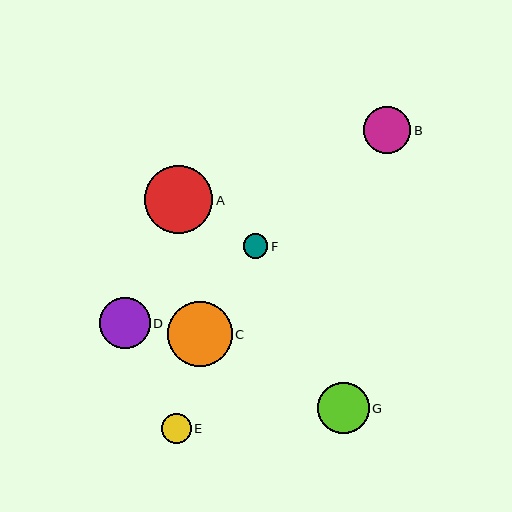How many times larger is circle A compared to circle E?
Circle A is approximately 2.3 times the size of circle E.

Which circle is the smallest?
Circle F is the smallest with a size of approximately 25 pixels.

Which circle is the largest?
Circle A is the largest with a size of approximately 69 pixels.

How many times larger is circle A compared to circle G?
Circle A is approximately 1.3 times the size of circle G.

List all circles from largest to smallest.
From largest to smallest: A, C, G, D, B, E, F.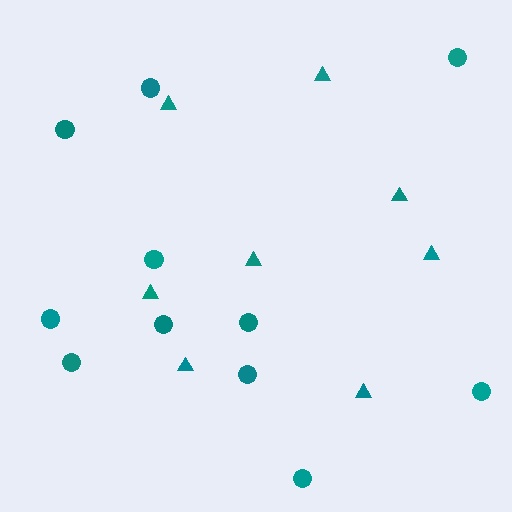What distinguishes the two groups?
There are 2 groups: one group of triangles (8) and one group of circles (11).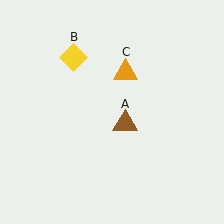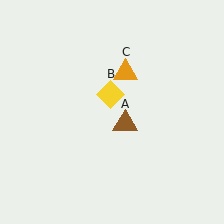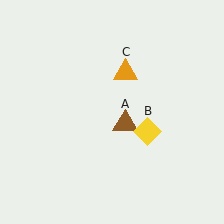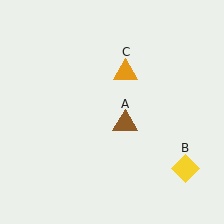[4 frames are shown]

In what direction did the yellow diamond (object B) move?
The yellow diamond (object B) moved down and to the right.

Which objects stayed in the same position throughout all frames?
Brown triangle (object A) and orange triangle (object C) remained stationary.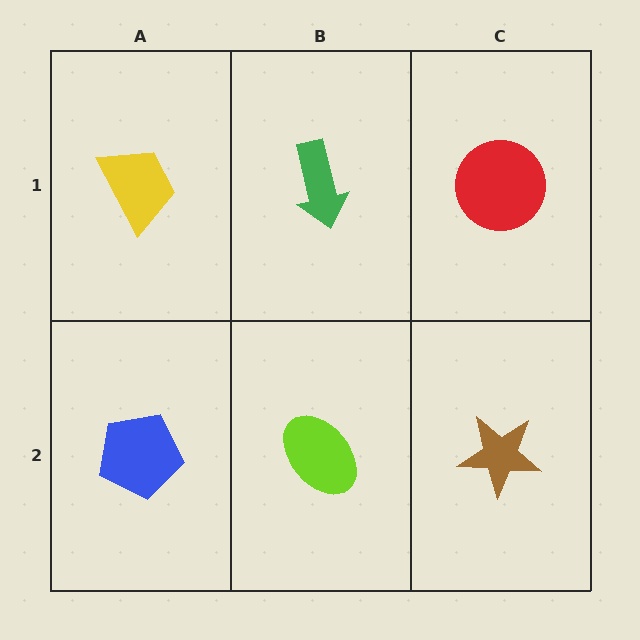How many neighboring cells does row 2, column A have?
2.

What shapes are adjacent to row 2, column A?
A yellow trapezoid (row 1, column A), a lime ellipse (row 2, column B).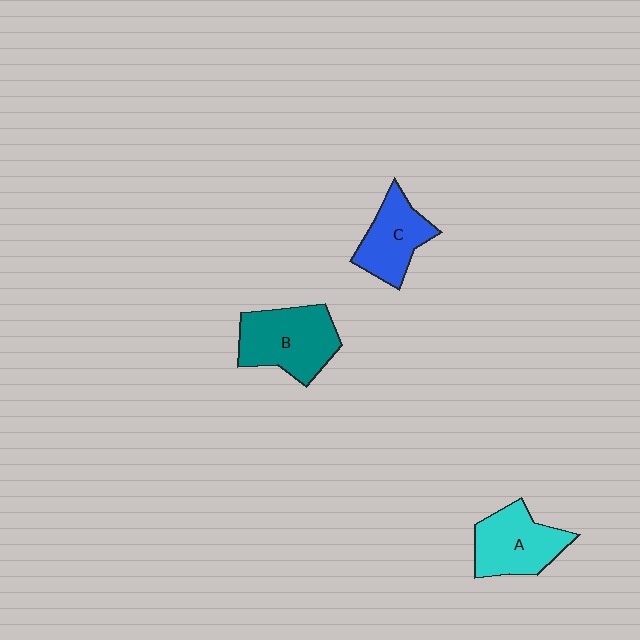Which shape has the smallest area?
Shape C (blue).